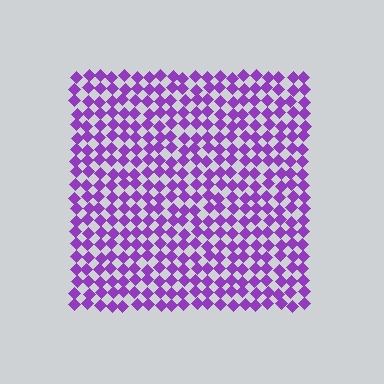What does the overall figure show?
The overall figure shows a square.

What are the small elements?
The small elements are diamonds.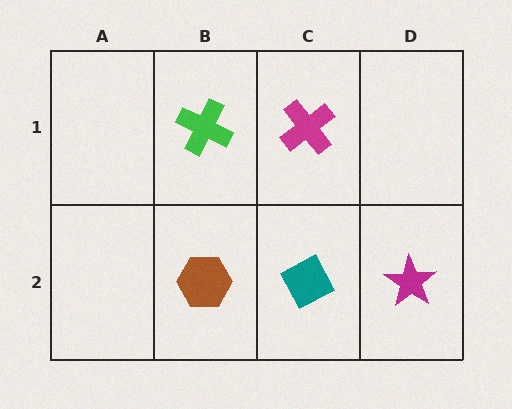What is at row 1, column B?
A green cross.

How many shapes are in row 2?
3 shapes.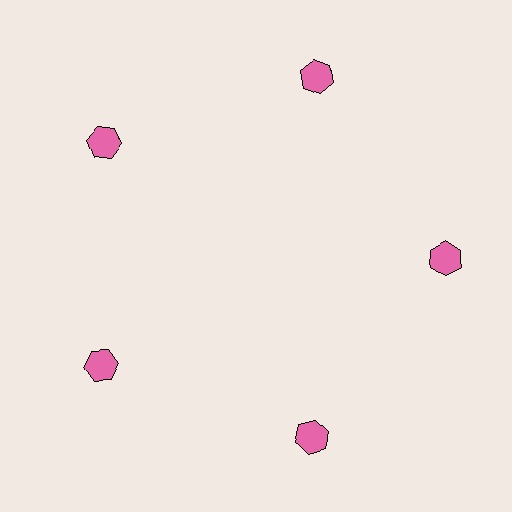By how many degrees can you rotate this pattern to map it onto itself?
The pattern maps onto itself every 72 degrees of rotation.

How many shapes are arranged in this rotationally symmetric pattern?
There are 5 shapes, arranged in 5 groups of 1.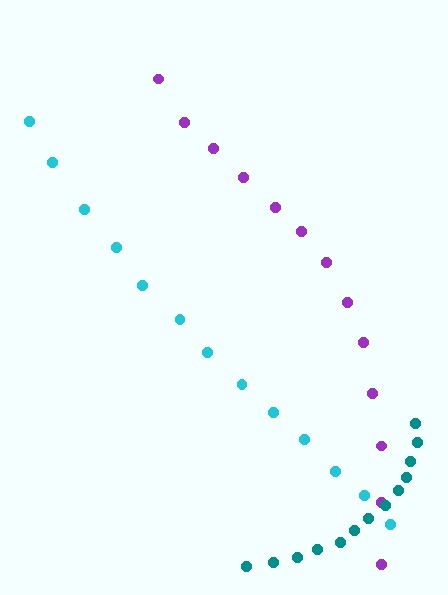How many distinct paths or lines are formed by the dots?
There are 3 distinct paths.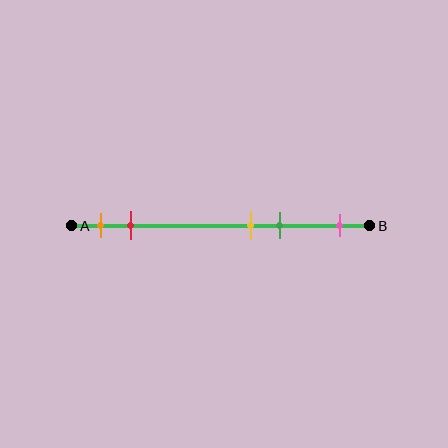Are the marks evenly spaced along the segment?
No, the marks are not evenly spaced.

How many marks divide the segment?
There are 5 marks dividing the segment.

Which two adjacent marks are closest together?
The yellow and green marks are the closest adjacent pair.